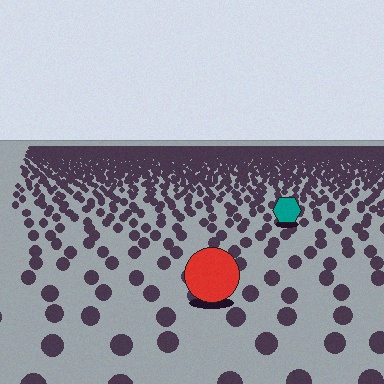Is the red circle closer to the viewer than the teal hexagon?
Yes. The red circle is closer — you can tell from the texture gradient: the ground texture is coarser near it.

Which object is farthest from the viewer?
The teal hexagon is farthest from the viewer. It appears smaller and the ground texture around it is denser.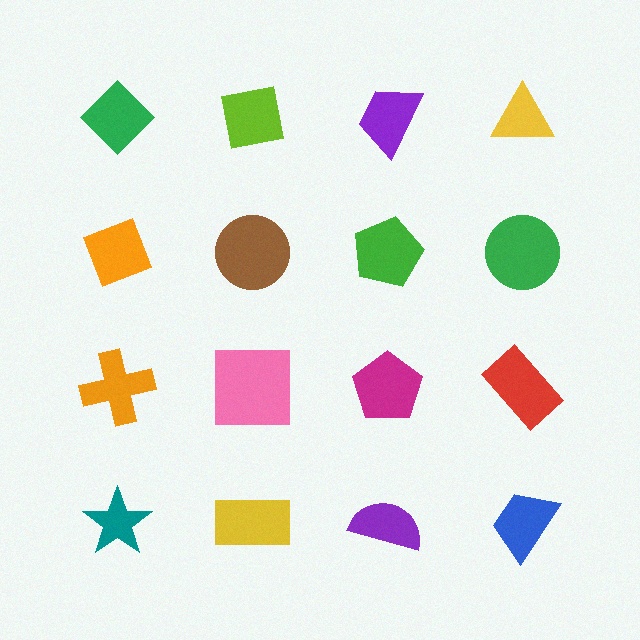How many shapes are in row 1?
4 shapes.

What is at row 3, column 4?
A red rectangle.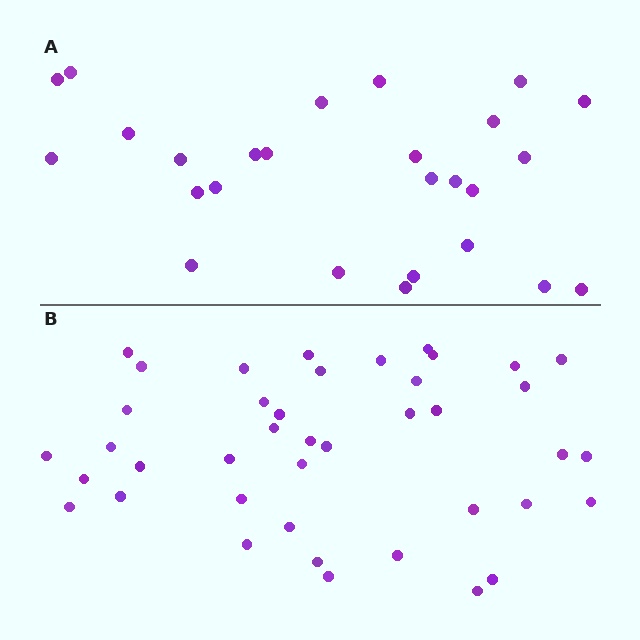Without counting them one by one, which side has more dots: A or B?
Region B (the bottom region) has more dots.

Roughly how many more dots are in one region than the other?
Region B has approximately 15 more dots than region A.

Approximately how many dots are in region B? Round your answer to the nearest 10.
About 40 dots. (The exact count is 41, which rounds to 40.)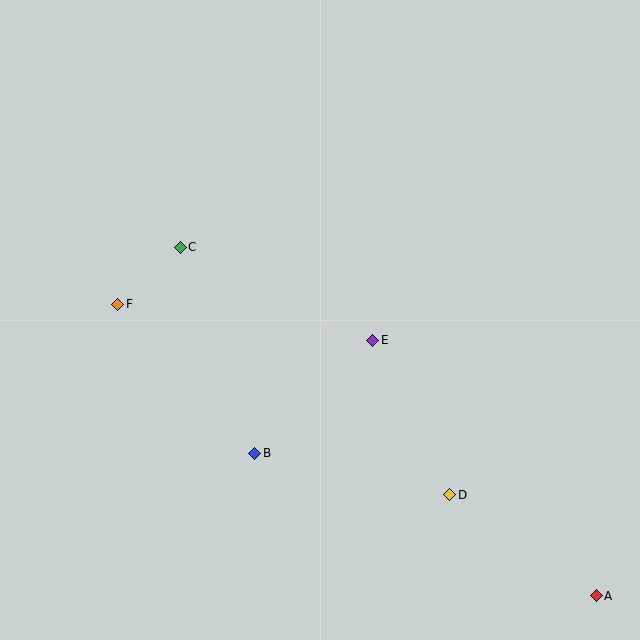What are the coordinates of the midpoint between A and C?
The midpoint between A and C is at (388, 422).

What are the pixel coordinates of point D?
Point D is at (450, 495).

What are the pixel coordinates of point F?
Point F is at (118, 304).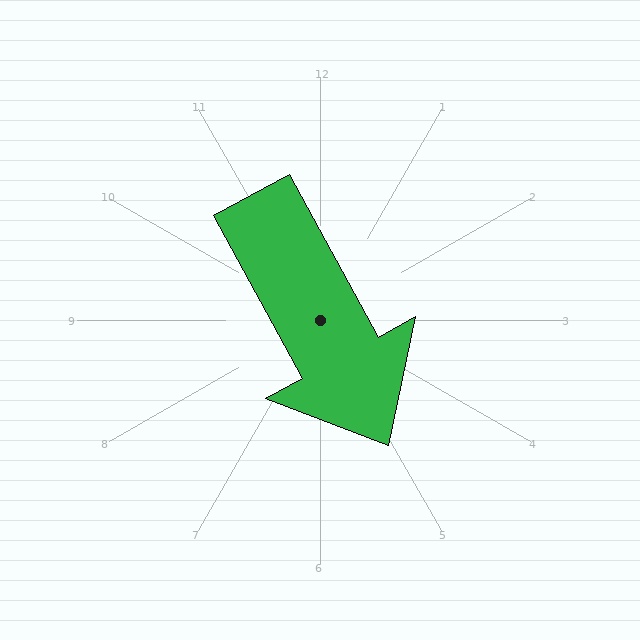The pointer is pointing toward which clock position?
Roughly 5 o'clock.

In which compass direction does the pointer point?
Southeast.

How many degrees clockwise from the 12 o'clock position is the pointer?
Approximately 151 degrees.